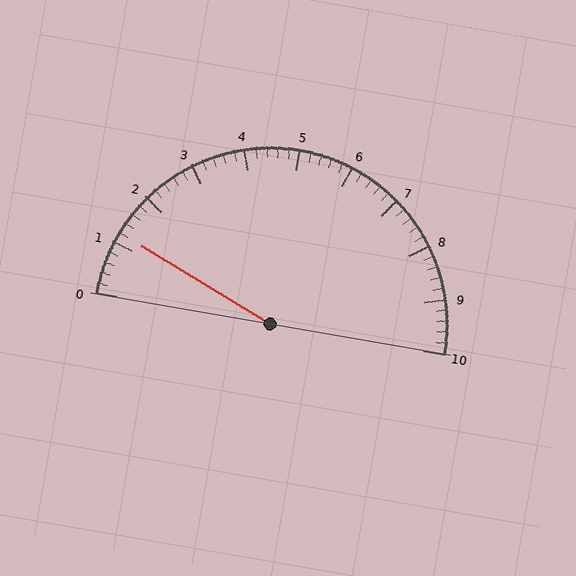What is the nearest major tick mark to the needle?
The nearest major tick mark is 1.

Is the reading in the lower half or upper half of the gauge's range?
The reading is in the lower half of the range (0 to 10).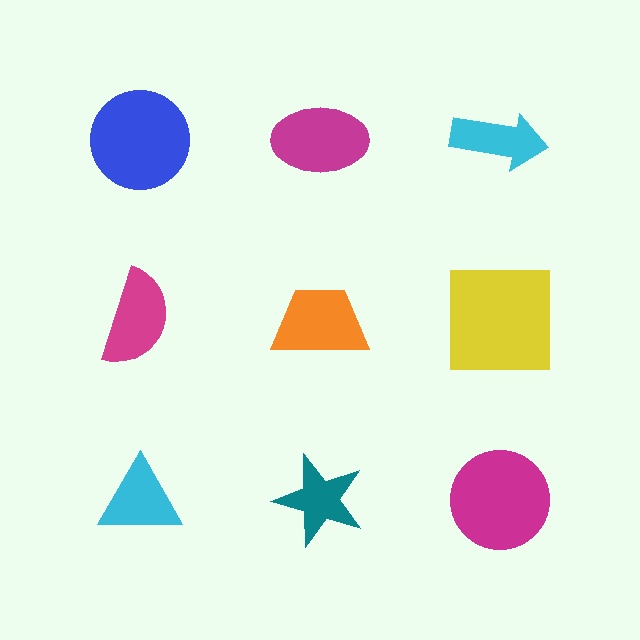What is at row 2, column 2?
An orange trapezoid.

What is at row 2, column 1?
A magenta semicircle.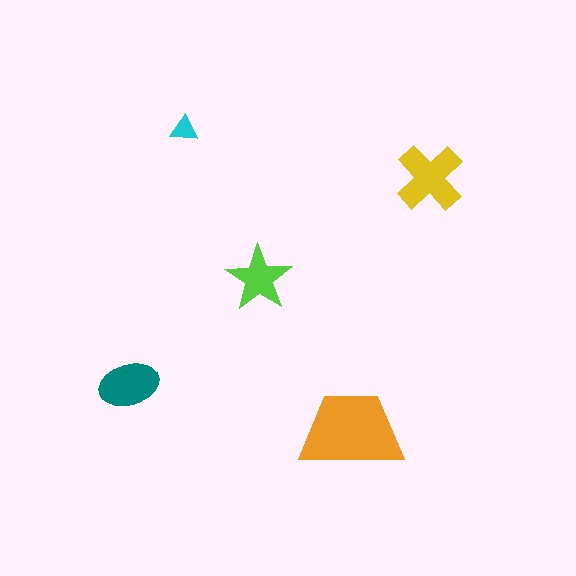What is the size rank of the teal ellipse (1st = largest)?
3rd.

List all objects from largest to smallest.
The orange trapezoid, the yellow cross, the teal ellipse, the lime star, the cyan triangle.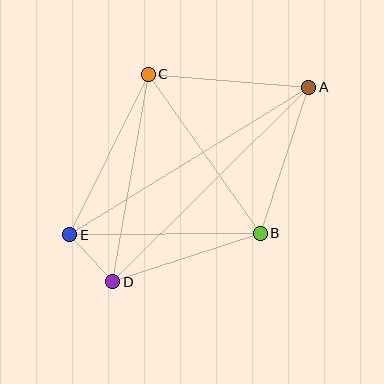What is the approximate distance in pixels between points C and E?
The distance between C and E is approximately 178 pixels.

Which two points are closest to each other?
Points D and E are closest to each other.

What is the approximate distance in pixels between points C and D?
The distance between C and D is approximately 210 pixels.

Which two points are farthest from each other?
Points A and E are farthest from each other.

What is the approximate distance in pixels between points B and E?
The distance between B and E is approximately 190 pixels.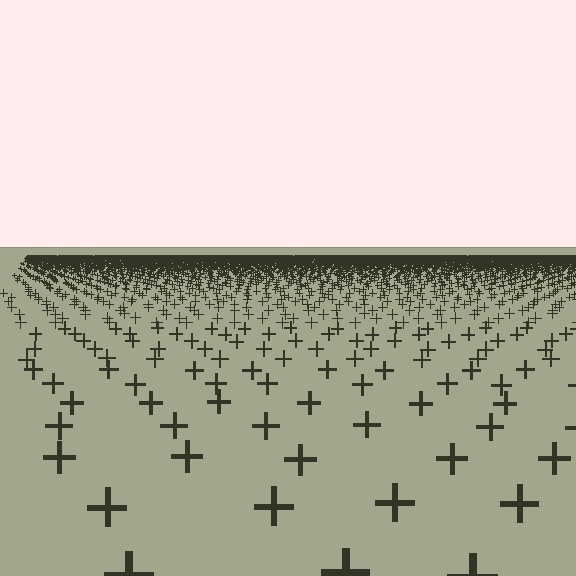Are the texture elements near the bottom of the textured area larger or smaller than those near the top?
Larger. Near the bottom, elements are closer to the viewer and appear at a bigger on-screen size.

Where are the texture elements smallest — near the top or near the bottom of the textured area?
Near the top.